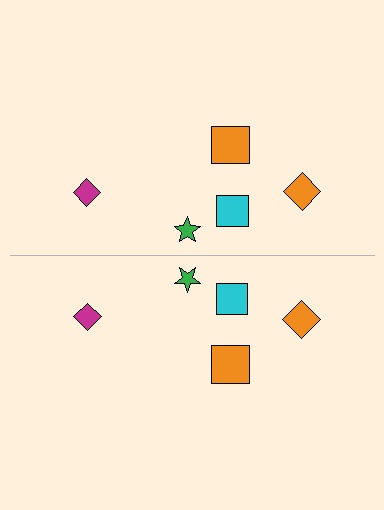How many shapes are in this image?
There are 10 shapes in this image.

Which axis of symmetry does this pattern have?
The pattern has a horizontal axis of symmetry running through the center of the image.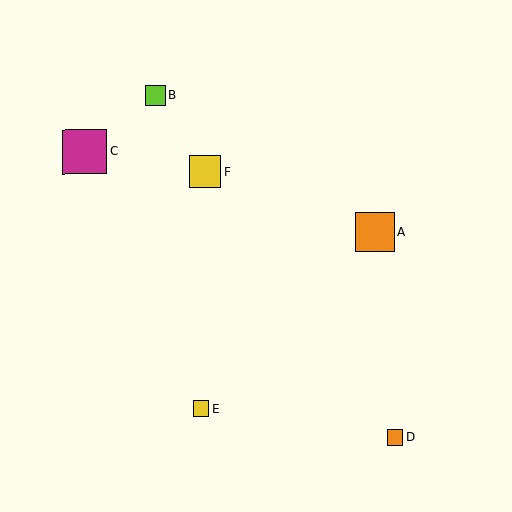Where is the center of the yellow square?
The center of the yellow square is at (201, 409).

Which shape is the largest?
The magenta square (labeled C) is the largest.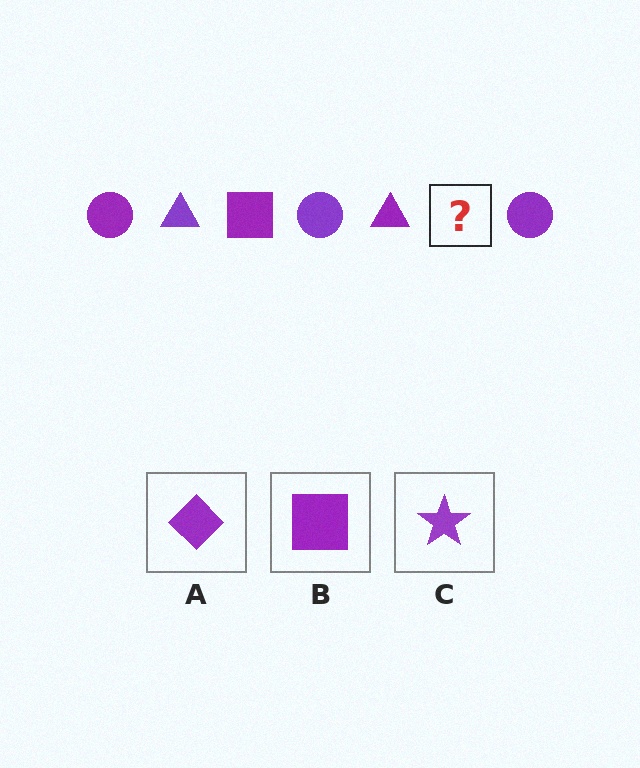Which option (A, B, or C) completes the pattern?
B.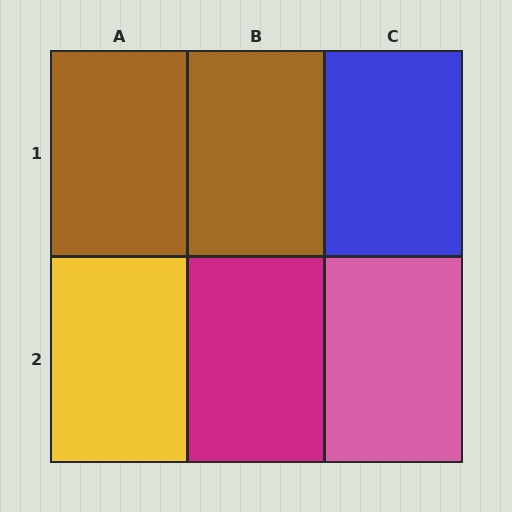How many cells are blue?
1 cell is blue.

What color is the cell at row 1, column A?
Brown.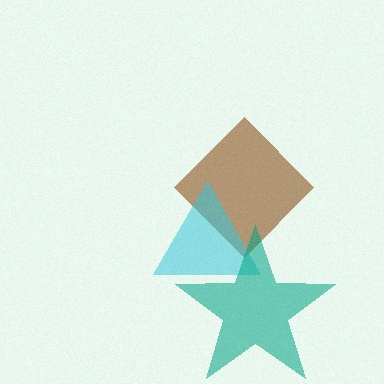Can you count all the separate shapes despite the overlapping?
Yes, there are 3 separate shapes.